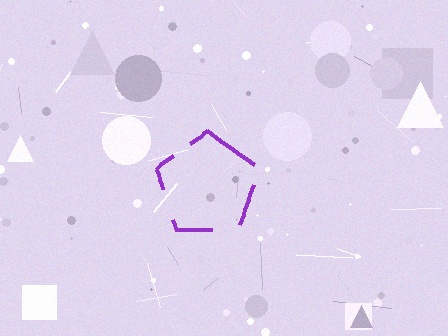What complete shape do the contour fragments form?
The contour fragments form a pentagon.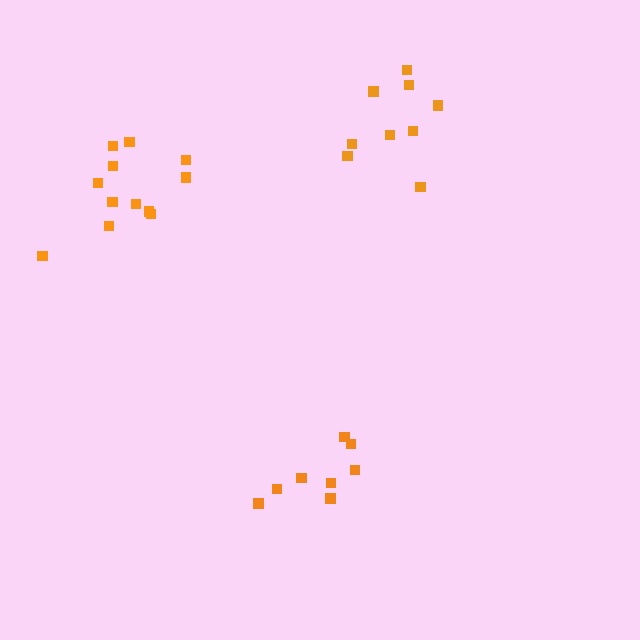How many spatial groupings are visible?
There are 3 spatial groupings.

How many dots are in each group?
Group 1: 9 dots, Group 2: 8 dots, Group 3: 12 dots (29 total).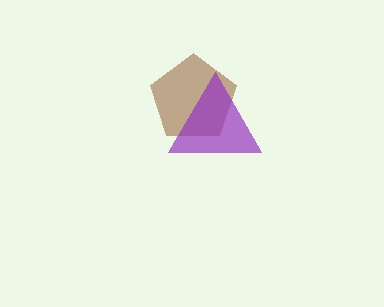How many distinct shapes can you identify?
There are 2 distinct shapes: a brown pentagon, a purple triangle.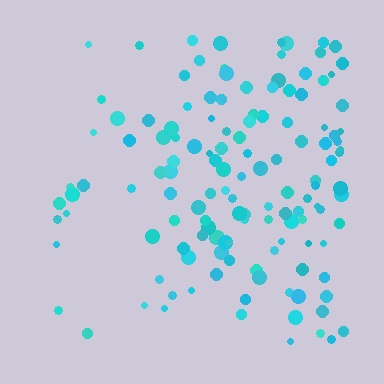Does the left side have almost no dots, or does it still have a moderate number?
Still a moderate number, just noticeably fewer than the right.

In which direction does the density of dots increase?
From left to right, with the right side densest.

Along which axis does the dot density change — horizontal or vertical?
Horizontal.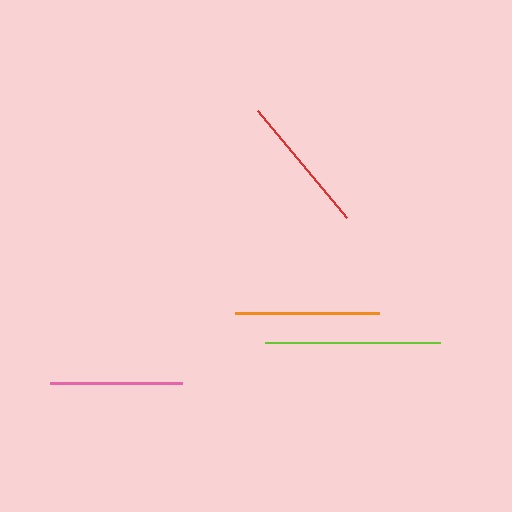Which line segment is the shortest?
The pink line is the shortest at approximately 132 pixels.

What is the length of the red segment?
The red segment is approximately 139 pixels long.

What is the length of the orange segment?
The orange segment is approximately 144 pixels long.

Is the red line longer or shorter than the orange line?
The orange line is longer than the red line.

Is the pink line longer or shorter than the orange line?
The orange line is longer than the pink line.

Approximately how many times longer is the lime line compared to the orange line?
The lime line is approximately 1.2 times the length of the orange line.